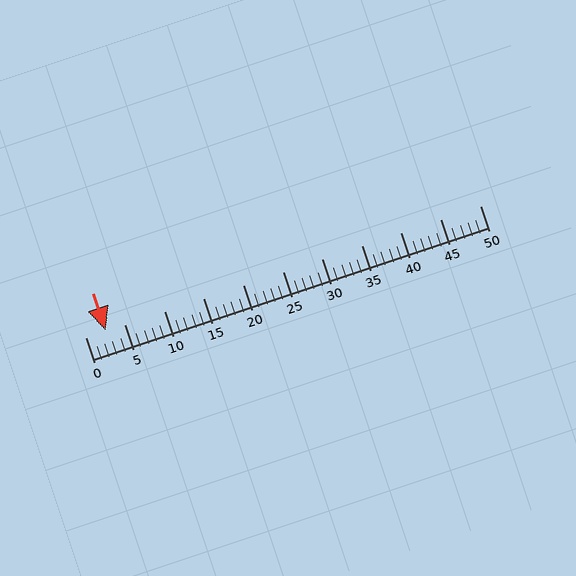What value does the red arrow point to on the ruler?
The red arrow points to approximately 3.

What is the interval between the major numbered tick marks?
The major tick marks are spaced 5 units apart.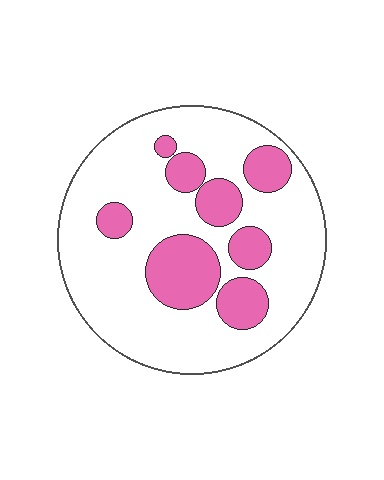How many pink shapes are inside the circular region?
8.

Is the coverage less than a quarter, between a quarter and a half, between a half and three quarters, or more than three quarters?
Between a quarter and a half.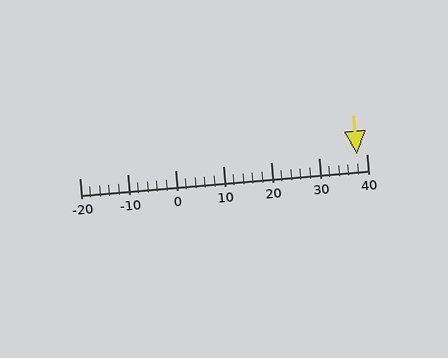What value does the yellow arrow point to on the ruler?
The yellow arrow points to approximately 38.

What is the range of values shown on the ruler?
The ruler shows values from -20 to 40.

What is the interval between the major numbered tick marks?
The major tick marks are spaced 10 units apart.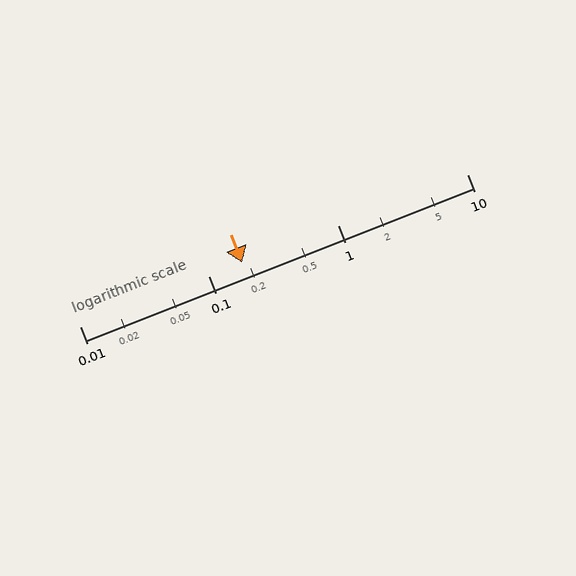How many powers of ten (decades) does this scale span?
The scale spans 3 decades, from 0.01 to 10.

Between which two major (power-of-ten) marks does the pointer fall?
The pointer is between 0.1 and 1.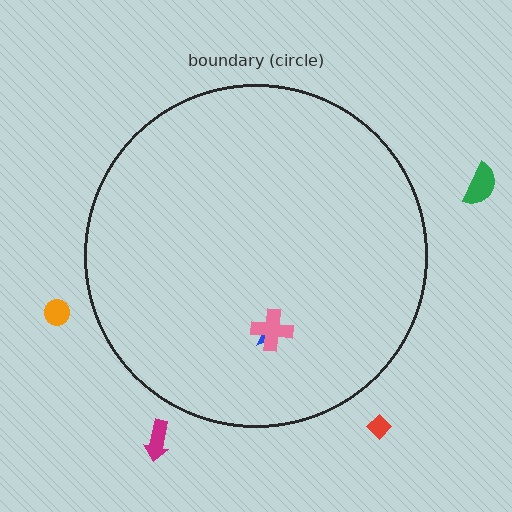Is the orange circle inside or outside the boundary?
Outside.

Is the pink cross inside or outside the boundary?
Inside.